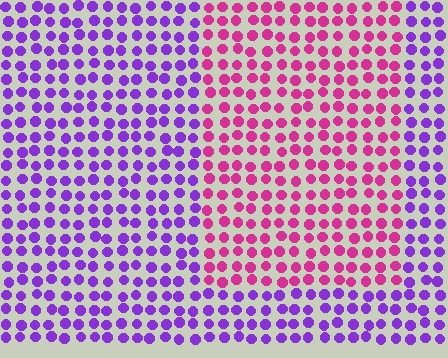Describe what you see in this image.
The image is filled with small purple elements in a uniform arrangement. A rectangle-shaped region is visible where the elements are tinted to a slightly different hue, forming a subtle color boundary.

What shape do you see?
I see a rectangle.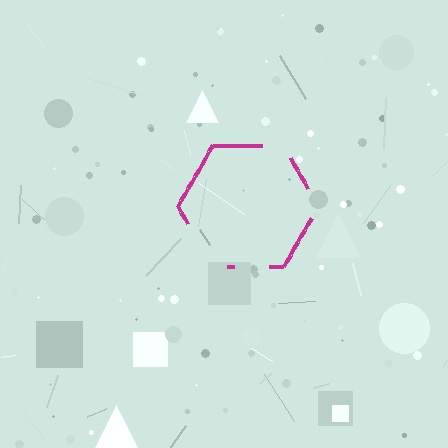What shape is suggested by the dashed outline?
The dashed outline suggests a hexagon.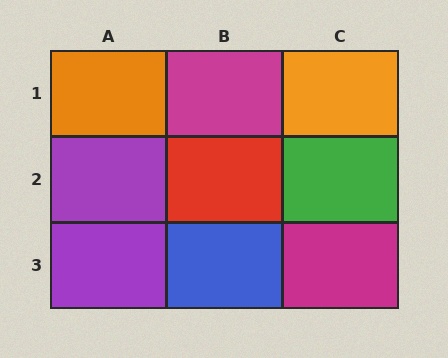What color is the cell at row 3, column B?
Blue.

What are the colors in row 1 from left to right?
Orange, magenta, orange.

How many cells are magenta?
2 cells are magenta.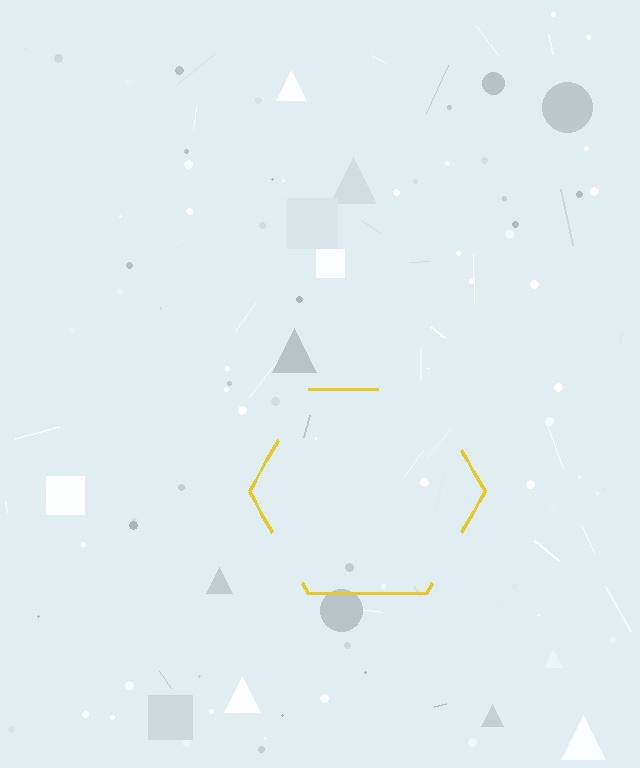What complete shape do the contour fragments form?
The contour fragments form a hexagon.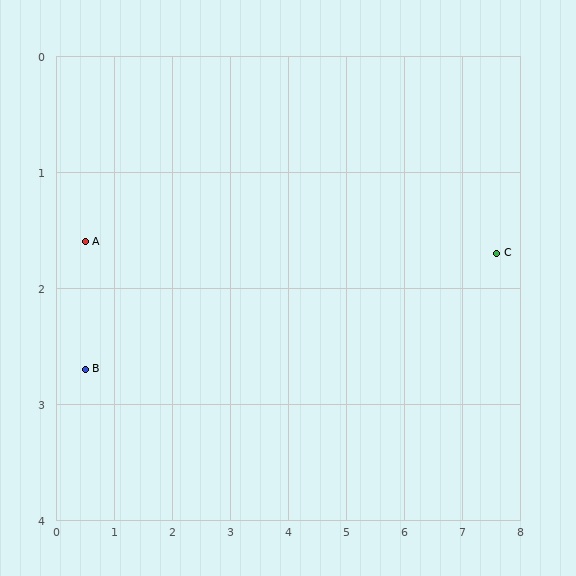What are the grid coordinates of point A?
Point A is at approximately (0.5, 1.6).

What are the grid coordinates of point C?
Point C is at approximately (7.6, 1.7).